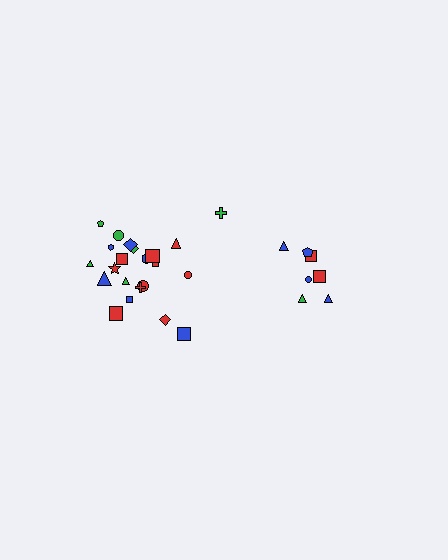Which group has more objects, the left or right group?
The left group.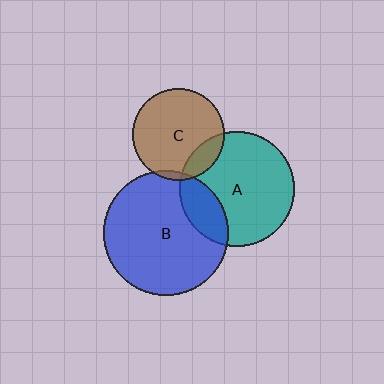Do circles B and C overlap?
Yes.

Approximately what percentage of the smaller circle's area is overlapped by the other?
Approximately 5%.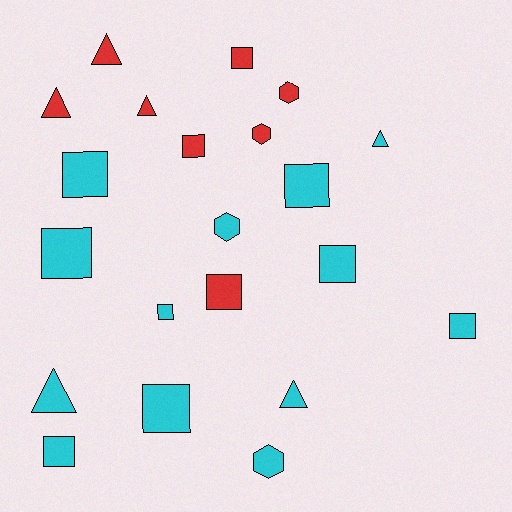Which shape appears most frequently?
Square, with 11 objects.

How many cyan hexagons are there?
There are 2 cyan hexagons.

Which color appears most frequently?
Cyan, with 13 objects.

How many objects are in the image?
There are 21 objects.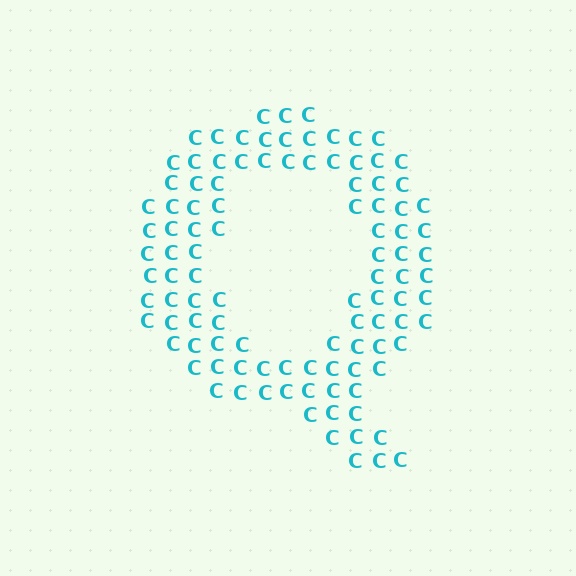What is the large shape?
The large shape is the letter Q.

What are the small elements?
The small elements are letter C's.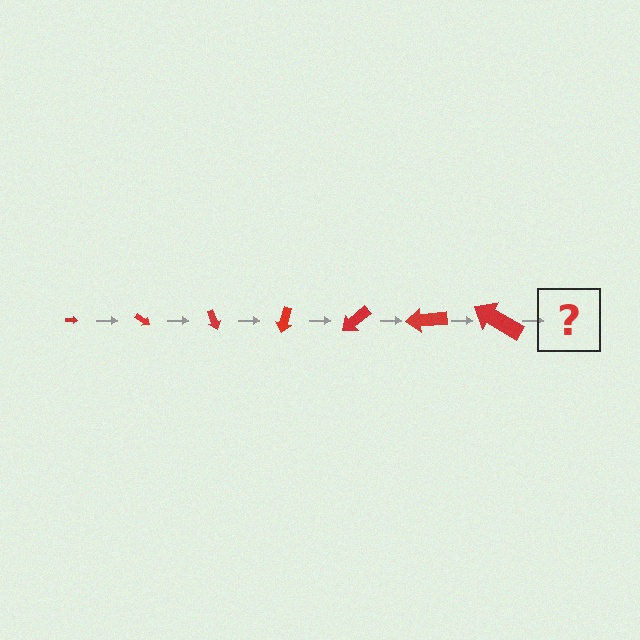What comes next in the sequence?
The next element should be an arrow, larger than the previous one and rotated 245 degrees from the start.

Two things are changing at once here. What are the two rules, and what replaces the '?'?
The two rules are that the arrow grows larger each step and it rotates 35 degrees each step. The '?' should be an arrow, larger than the previous one and rotated 245 degrees from the start.